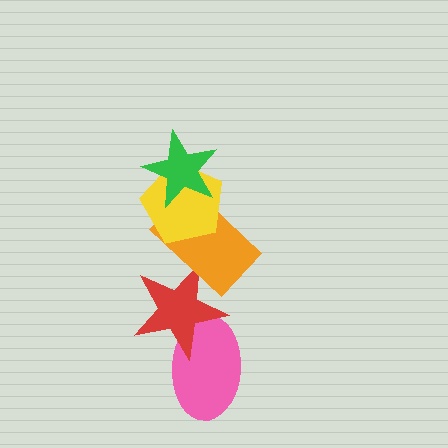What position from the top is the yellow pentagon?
The yellow pentagon is 2nd from the top.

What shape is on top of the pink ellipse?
The red star is on top of the pink ellipse.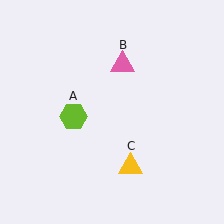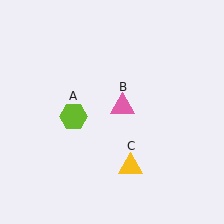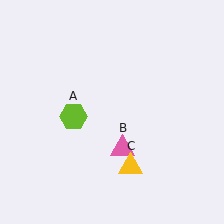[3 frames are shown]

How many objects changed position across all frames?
1 object changed position: pink triangle (object B).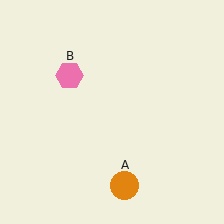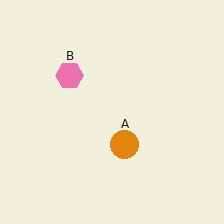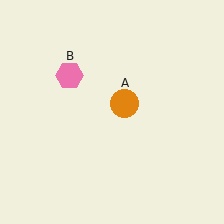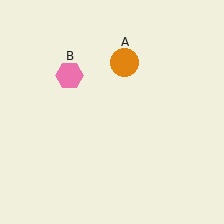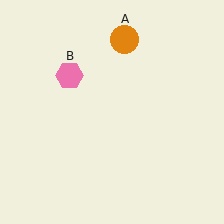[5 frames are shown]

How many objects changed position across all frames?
1 object changed position: orange circle (object A).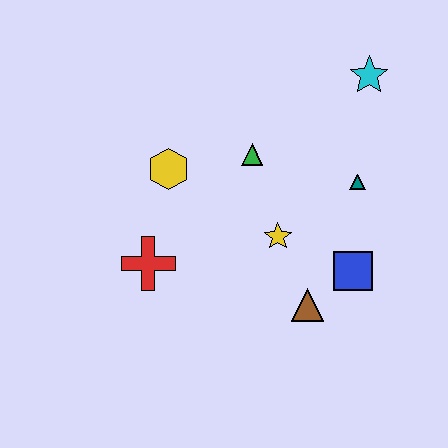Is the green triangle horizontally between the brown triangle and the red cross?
Yes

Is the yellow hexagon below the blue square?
No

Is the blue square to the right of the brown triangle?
Yes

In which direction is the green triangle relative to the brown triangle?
The green triangle is above the brown triangle.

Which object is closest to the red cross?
The yellow hexagon is closest to the red cross.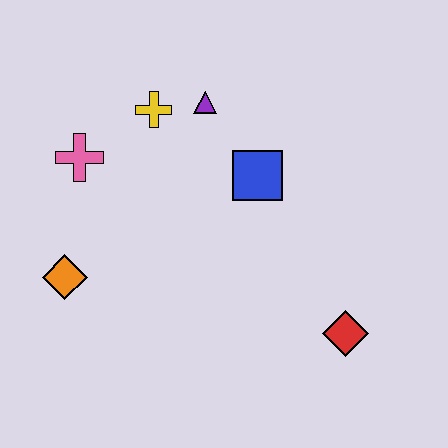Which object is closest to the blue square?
The purple triangle is closest to the blue square.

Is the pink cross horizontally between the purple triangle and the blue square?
No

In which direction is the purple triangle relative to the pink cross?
The purple triangle is to the right of the pink cross.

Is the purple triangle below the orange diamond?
No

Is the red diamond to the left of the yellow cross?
No